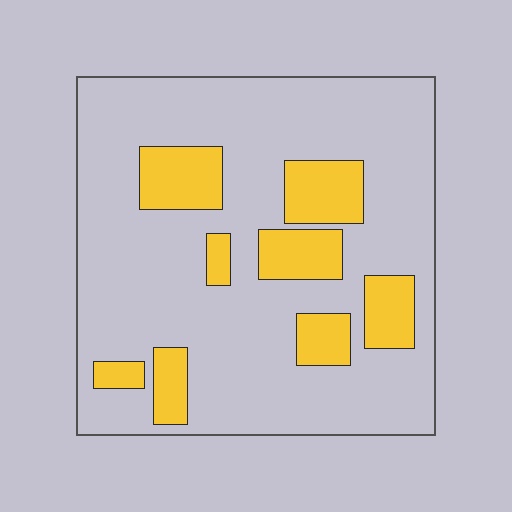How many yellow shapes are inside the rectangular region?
8.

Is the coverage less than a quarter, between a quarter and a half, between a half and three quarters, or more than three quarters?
Less than a quarter.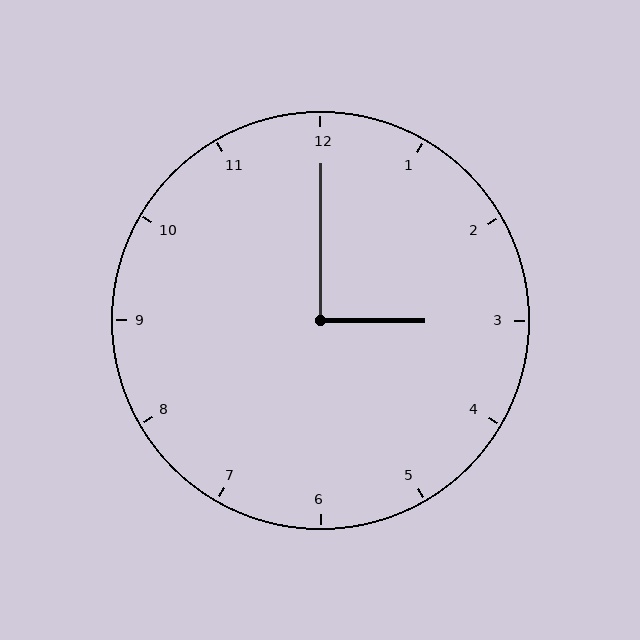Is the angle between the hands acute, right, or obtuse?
It is right.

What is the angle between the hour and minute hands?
Approximately 90 degrees.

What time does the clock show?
3:00.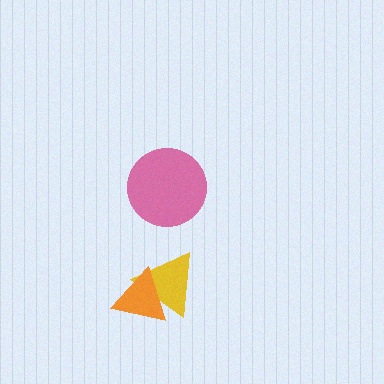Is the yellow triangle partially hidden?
Yes, it is partially covered by another shape.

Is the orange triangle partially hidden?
No, no other shape covers it.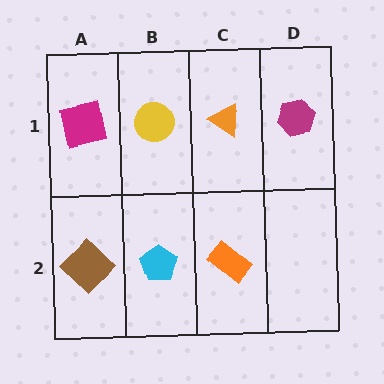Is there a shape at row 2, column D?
No, that cell is empty.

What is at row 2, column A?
A brown diamond.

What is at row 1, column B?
A yellow circle.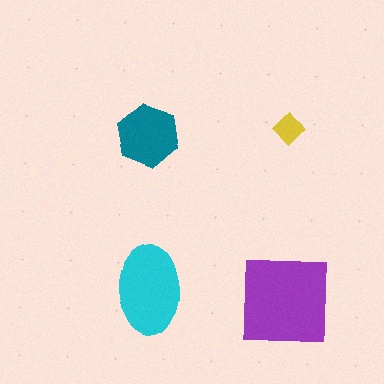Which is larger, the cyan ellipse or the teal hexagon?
The cyan ellipse.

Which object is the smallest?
The yellow diamond.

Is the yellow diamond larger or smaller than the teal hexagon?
Smaller.